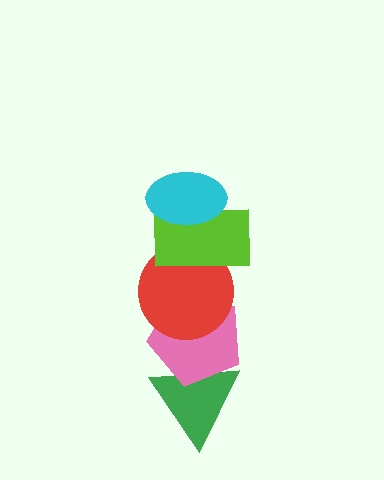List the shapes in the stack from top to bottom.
From top to bottom: the cyan ellipse, the lime rectangle, the red circle, the pink pentagon, the green triangle.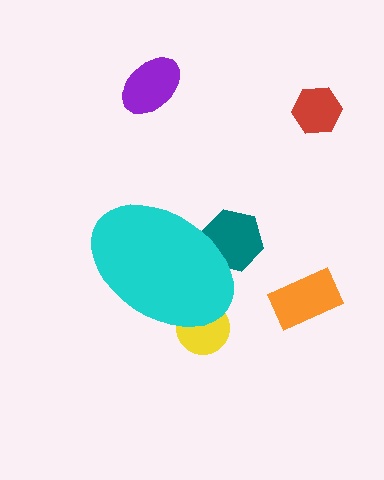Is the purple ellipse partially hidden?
No, the purple ellipse is fully visible.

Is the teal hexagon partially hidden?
Yes, the teal hexagon is partially hidden behind the cyan ellipse.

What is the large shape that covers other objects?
A cyan ellipse.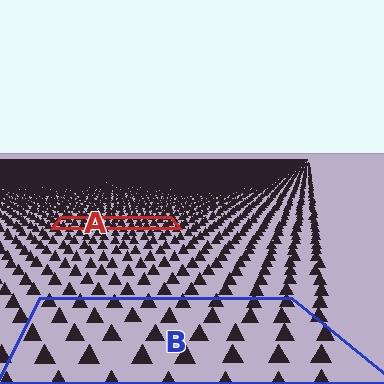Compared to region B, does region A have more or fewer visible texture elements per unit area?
Region A has more texture elements per unit area — they are packed more densely because it is farther away.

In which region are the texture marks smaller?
The texture marks are smaller in region A, because it is farther away.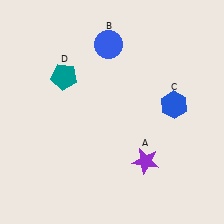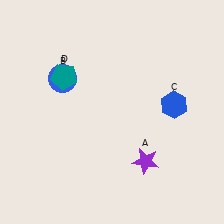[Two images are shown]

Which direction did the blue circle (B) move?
The blue circle (B) moved left.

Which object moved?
The blue circle (B) moved left.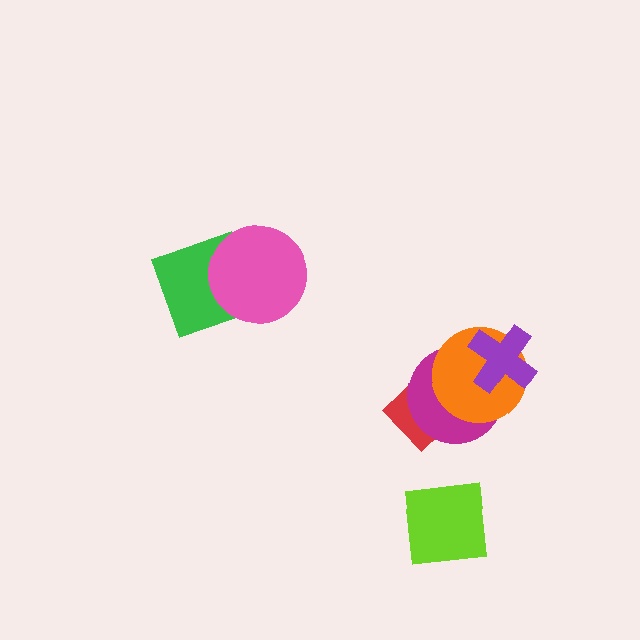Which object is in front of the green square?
The pink circle is in front of the green square.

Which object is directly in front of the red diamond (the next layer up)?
The magenta circle is directly in front of the red diamond.